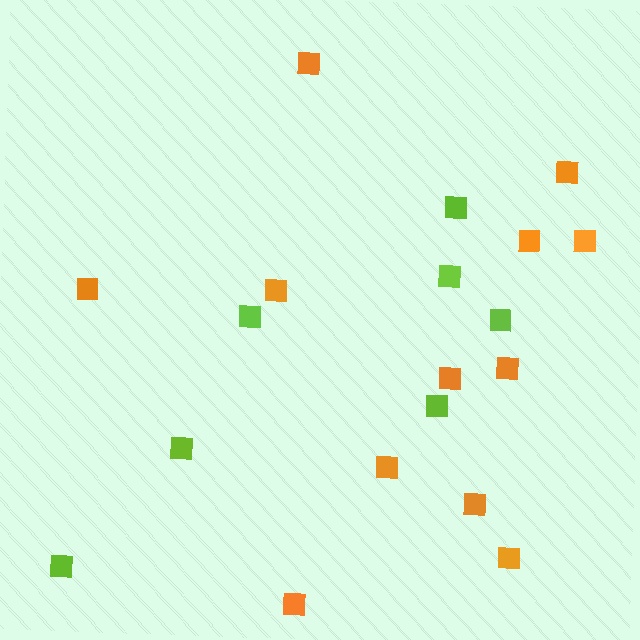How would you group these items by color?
There are 2 groups: one group of lime squares (7) and one group of orange squares (12).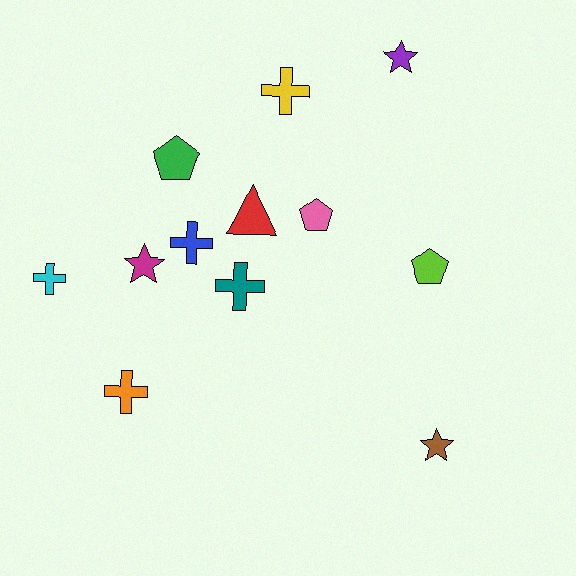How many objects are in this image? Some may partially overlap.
There are 12 objects.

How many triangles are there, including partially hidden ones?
There is 1 triangle.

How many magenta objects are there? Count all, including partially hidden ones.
There is 1 magenta object.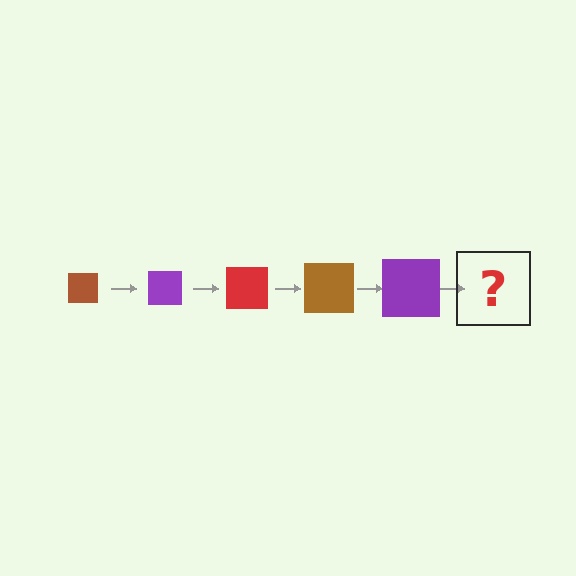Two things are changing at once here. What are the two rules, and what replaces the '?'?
The two rules are that the square grows larger each step and the color cycles through brown, purple, and red. The '?' should be a red square, larger than the previous one.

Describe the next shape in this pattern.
It should be a red square, larger than the previous one.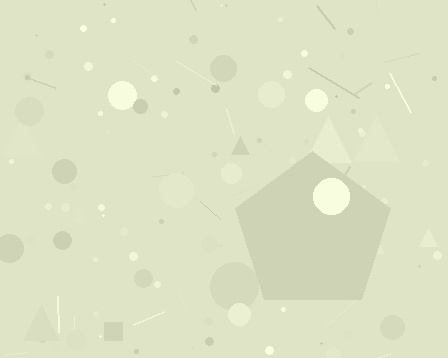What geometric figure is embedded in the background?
A pentagon is embedded in the background.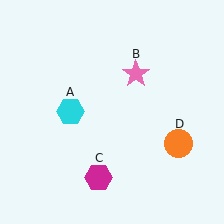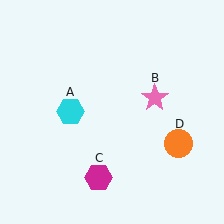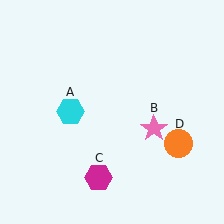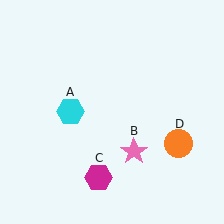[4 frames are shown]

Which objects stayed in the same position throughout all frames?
Cyan hexagon (object A) and magenta hexagon (object C) and orange circle (object D) remained stationary.